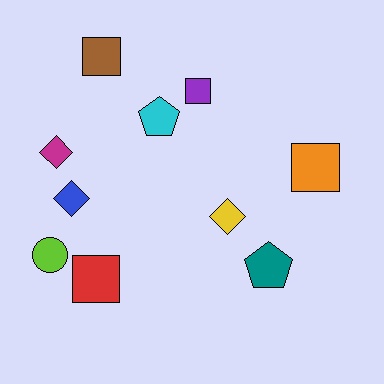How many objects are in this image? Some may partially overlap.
There are 10 objects.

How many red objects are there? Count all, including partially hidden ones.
There is 1 red object.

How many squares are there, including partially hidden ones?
There are 4 squares.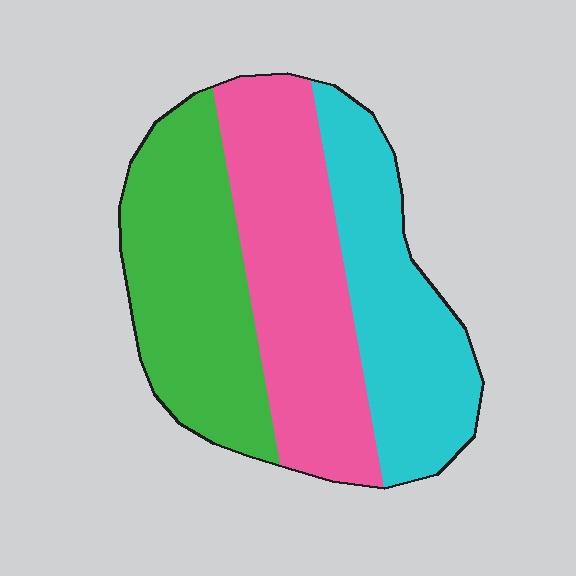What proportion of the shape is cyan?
Cyan takes up between a quarter and a half of the shape.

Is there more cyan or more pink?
Pink.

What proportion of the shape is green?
Green covers 34% of the shape.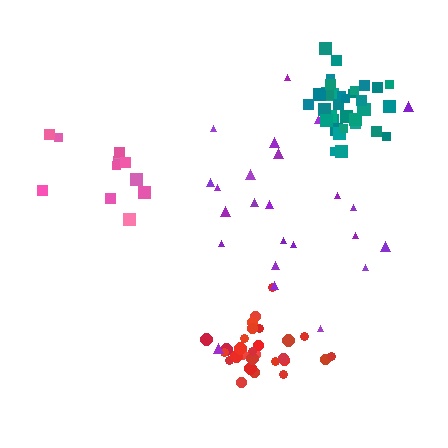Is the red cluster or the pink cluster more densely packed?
Red.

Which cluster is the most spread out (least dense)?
Purple.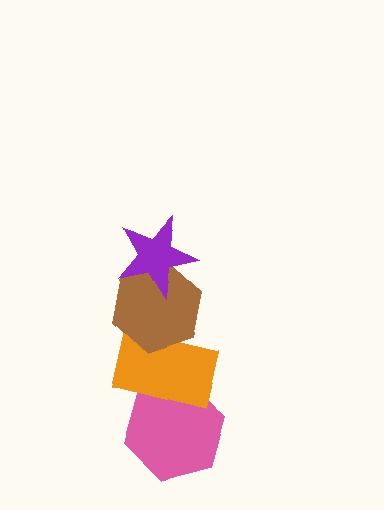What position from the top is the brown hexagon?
The brown hexagon is 2nd from the top.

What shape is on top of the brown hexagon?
The purple star is on top of the brown hexagon.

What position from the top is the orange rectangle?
The orange rectangle is 3rd from the top.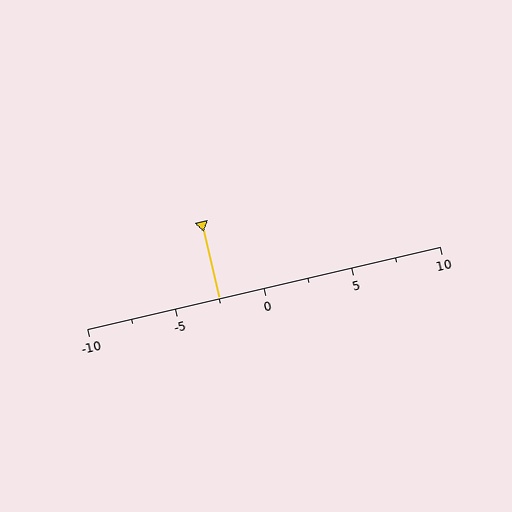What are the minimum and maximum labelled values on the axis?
The axis runs from -10 to 10.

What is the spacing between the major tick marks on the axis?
The major ticks are spaced 5 apart.